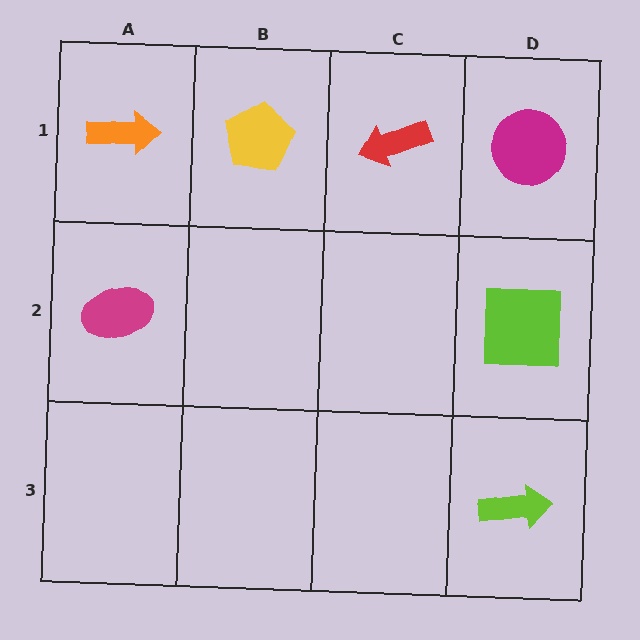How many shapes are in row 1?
4 shapes.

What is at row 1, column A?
An orange arrow.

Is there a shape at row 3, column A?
No, that cell is empty.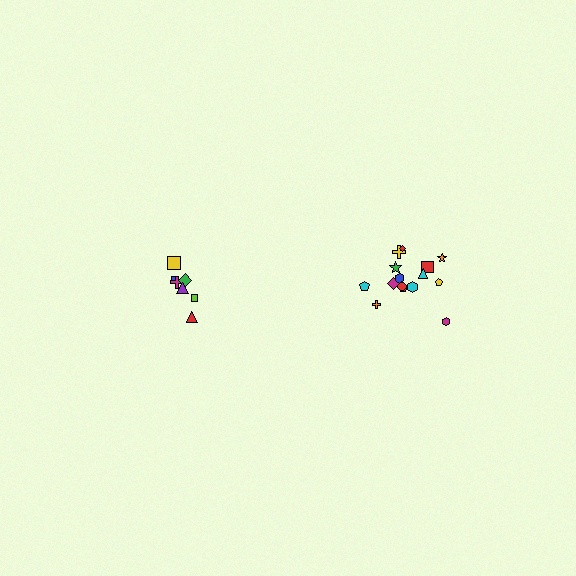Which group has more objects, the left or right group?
The right group.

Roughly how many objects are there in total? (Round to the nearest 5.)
Roughly 20 objects in total.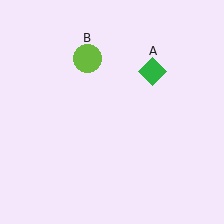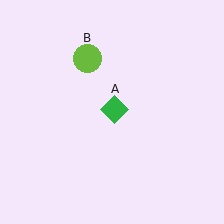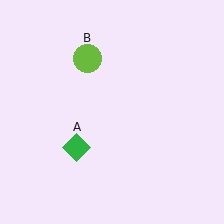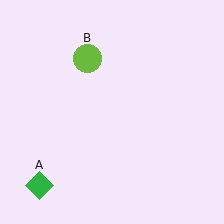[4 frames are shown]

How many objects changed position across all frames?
1 object changed position: green diamond (object A).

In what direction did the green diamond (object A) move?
The green diamond (object A) moved down and to the left.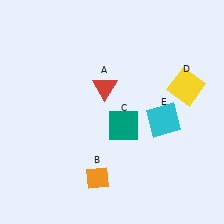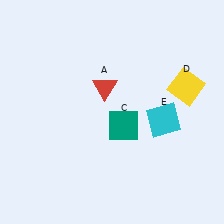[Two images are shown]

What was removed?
The orange diamond (B) was removed in Image 2.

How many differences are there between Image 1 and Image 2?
There is 1 difference between the two images.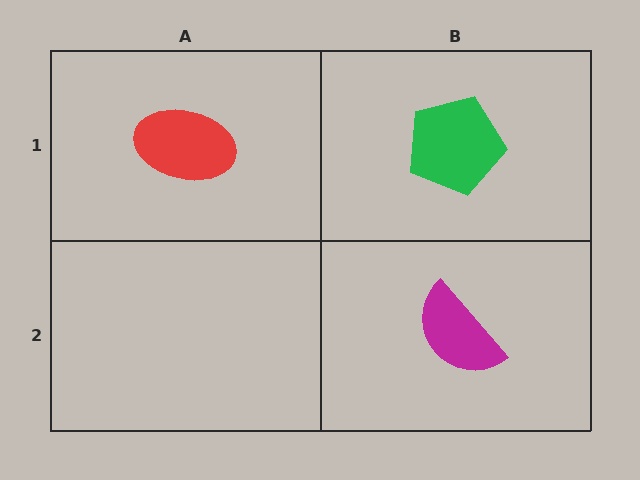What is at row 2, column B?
A magenta semicircle.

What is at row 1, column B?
A green pentagon.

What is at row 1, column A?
A red ellipse.